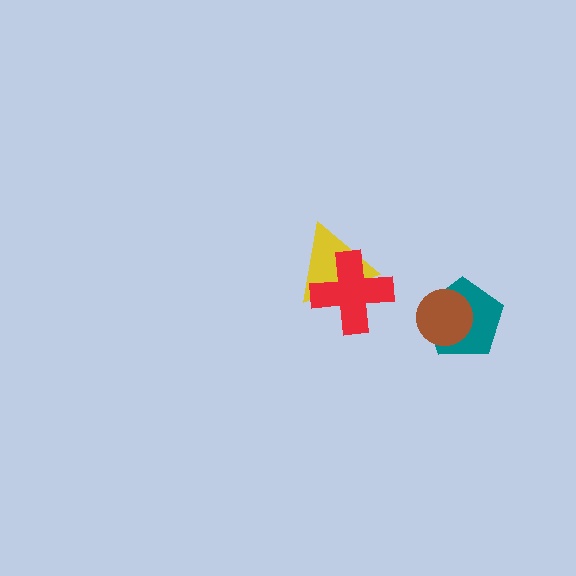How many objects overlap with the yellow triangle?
1 object overlaps with the yellow triangle.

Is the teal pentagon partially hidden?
Yes, it is partially covered by another shape.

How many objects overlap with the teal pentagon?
1 object overlaps with the teal pentagon.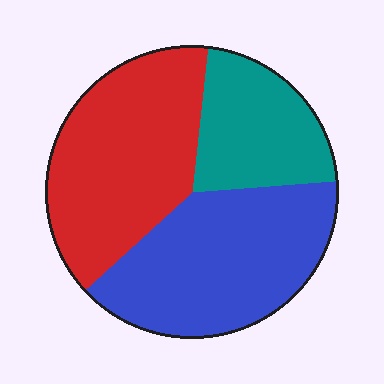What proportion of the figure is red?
Red takes up between a third and a half of the figure.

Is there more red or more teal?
Red.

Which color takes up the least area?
Teal, at roughly 20%.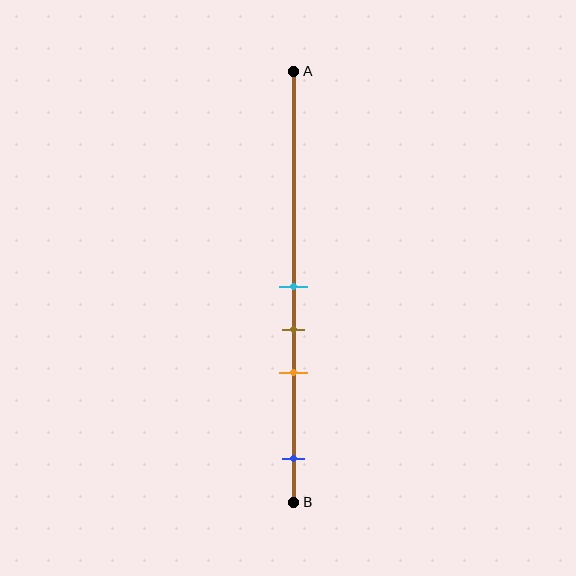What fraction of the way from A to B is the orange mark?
The orange mark is approximately 70% (0.7) of the way from A to B.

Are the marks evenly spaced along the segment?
No, the marks are not evenly spaced.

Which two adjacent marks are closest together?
The cyan and brown marks are the closest adjacent pair.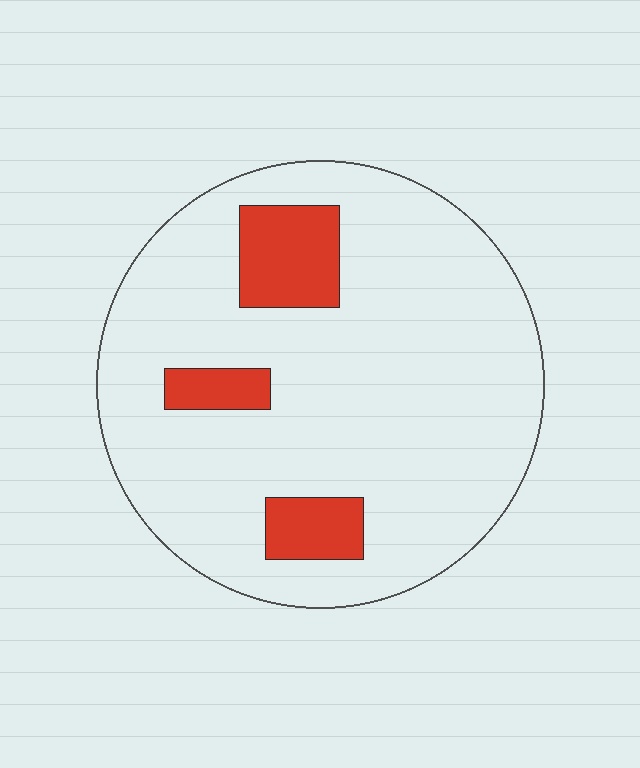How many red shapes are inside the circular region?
3.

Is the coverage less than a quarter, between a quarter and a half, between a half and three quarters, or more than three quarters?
Less than a quarter.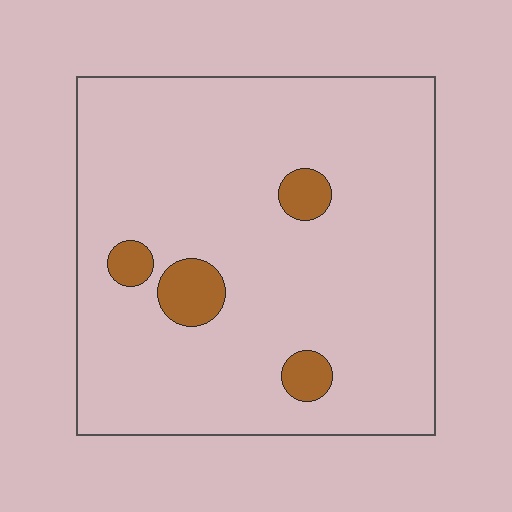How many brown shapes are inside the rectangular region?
4.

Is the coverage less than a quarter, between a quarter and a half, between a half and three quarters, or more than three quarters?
Less than a quarter.